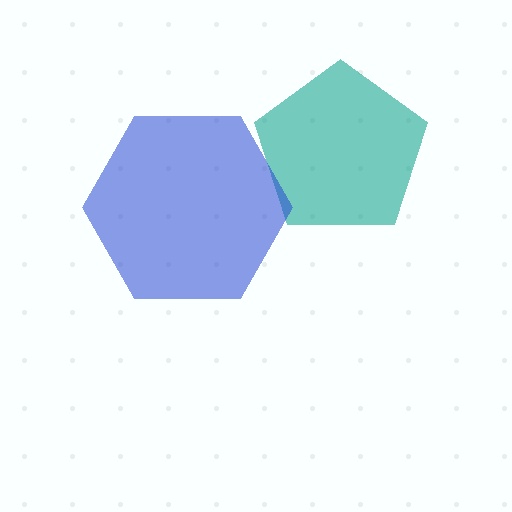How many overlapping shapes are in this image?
There are 2 overlapping shapes in the image.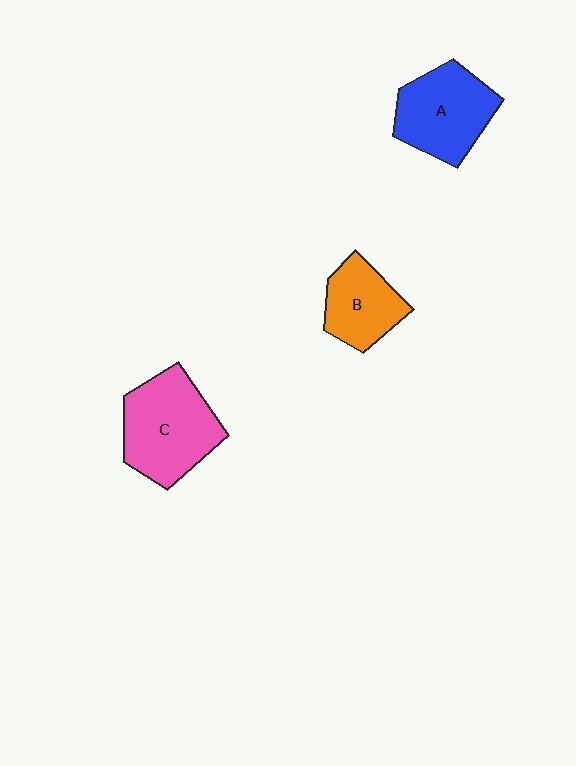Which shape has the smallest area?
Shape B (orange).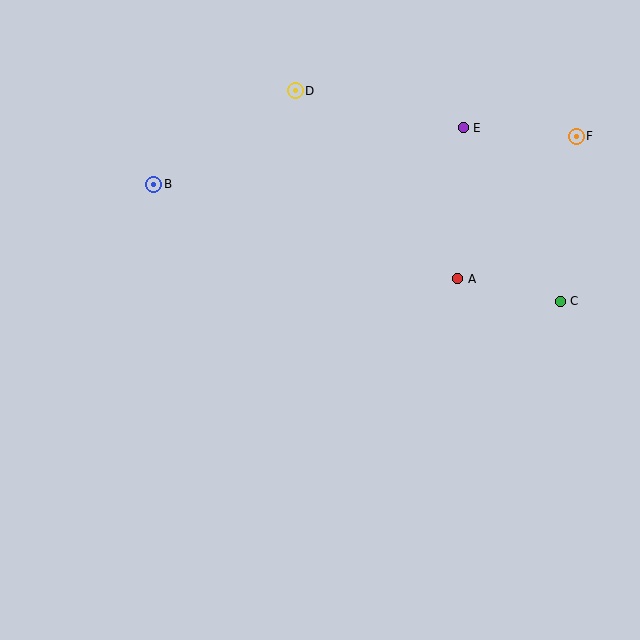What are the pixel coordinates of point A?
Point A is at (458, 279).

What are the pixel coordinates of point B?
Point B is at (154, 184).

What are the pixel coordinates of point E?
Point E is at (463, 128).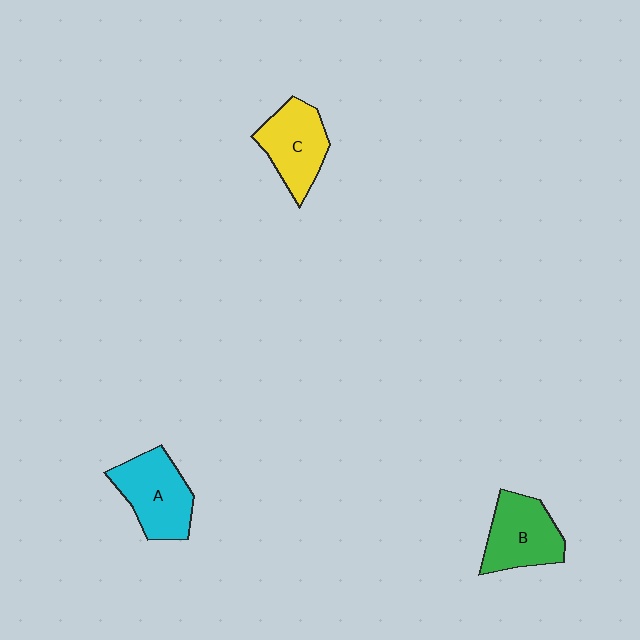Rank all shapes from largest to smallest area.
From largest to smallest: A (cyan), B (green), C (yellow).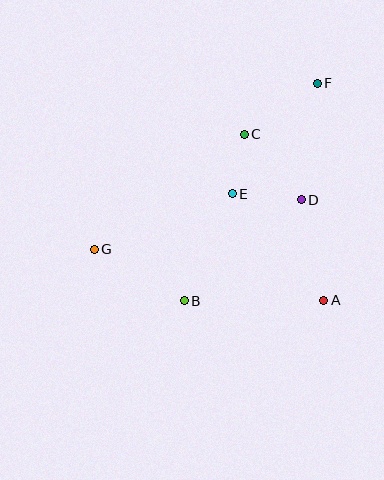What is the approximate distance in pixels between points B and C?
The distance between B and C is approximately 177 pixels.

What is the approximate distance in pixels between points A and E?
The distance between A and E is approximately 140 pixels.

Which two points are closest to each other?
Points C and E are closest to each other.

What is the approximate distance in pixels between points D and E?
The distance between D and E is approximately 69 pixels.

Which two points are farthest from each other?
Points F and G are farthest from each other.